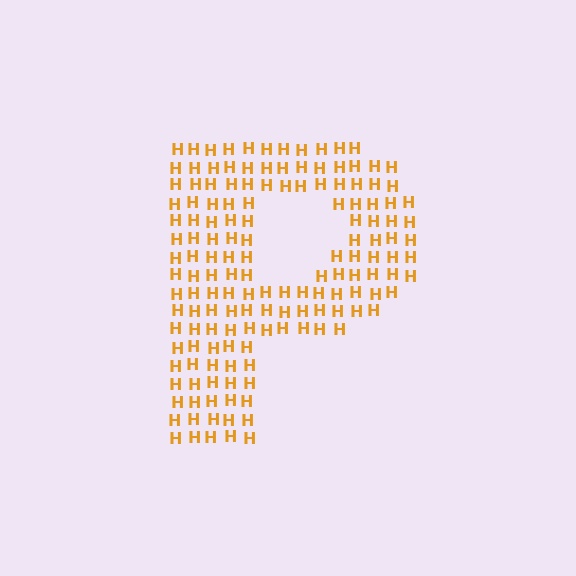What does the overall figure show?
The overall figure shows the letter P.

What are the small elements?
The small elements are letter H's.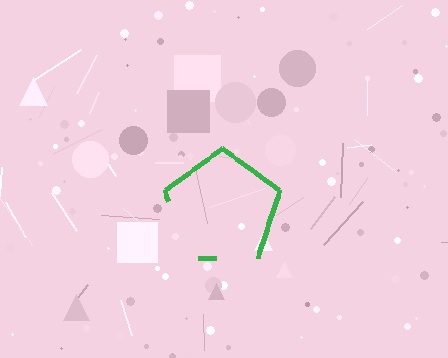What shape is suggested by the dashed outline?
The dashed outline suggests a pentagon.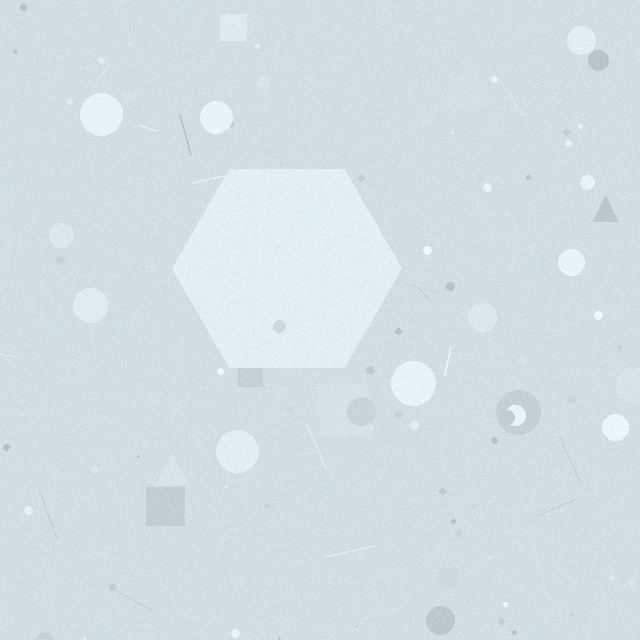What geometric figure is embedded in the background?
A hexagon is embedded in the background.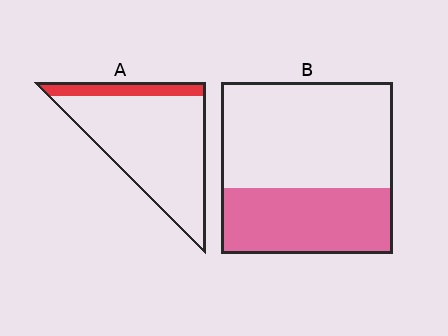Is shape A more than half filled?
No.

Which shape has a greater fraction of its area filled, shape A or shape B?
Shape B.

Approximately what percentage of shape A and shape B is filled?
A is approximately 15% and B is approximately 40%.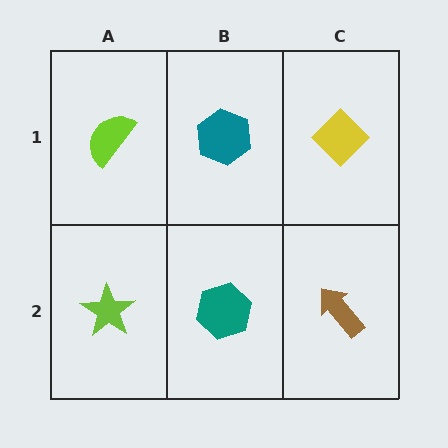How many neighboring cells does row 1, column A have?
2.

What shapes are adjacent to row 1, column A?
A lime star (row 2, column A), a teal hexagon (row 1, column B).